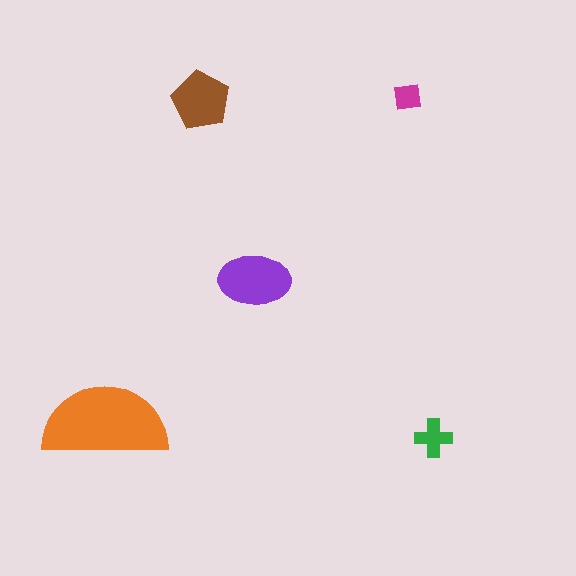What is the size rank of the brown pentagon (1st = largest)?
3rd.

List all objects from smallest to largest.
The magenta square, the green cross, the brown pentagon, the purple ellipse, the orange semicircle.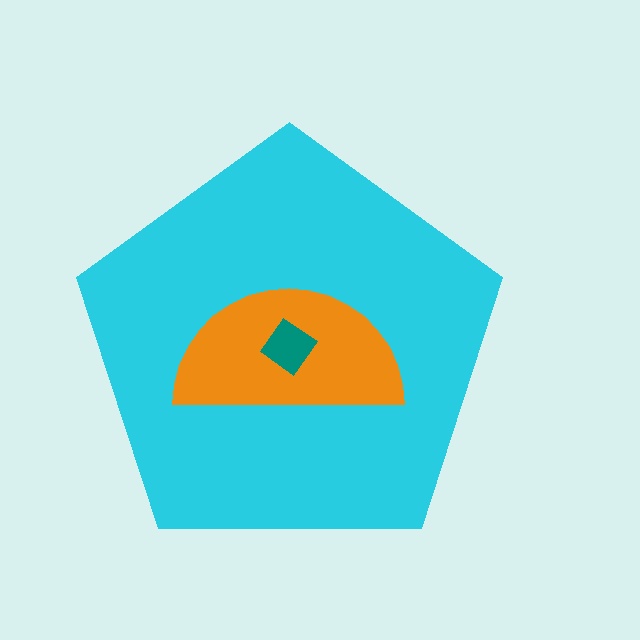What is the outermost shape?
The cyan pentagon.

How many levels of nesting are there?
3.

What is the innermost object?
The teal diamond.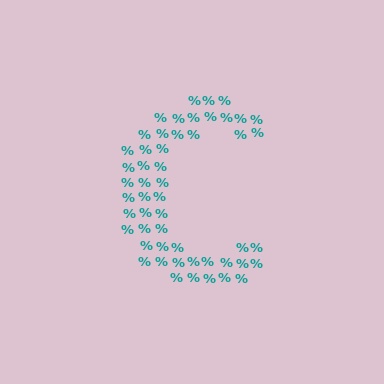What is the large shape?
The large shape is the letter C.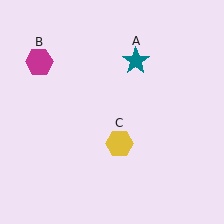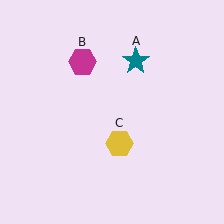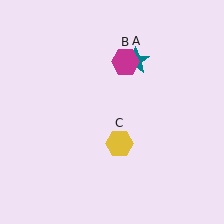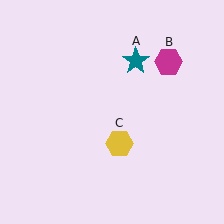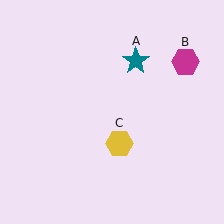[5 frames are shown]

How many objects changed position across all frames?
1 object changed position: magenta hexagon (object B).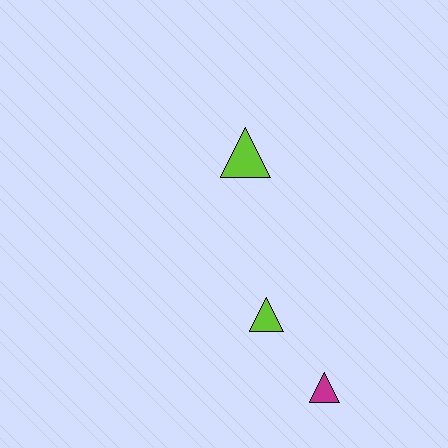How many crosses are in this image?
There are no crosses.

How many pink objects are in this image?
There are no pink objects.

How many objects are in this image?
There are 3 objects.